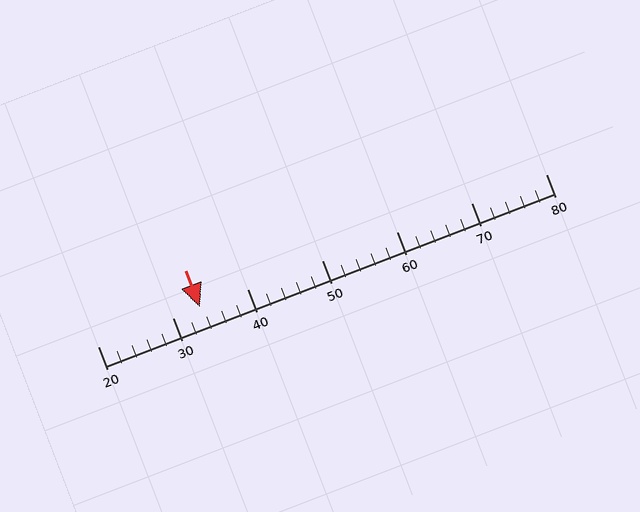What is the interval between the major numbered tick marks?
The major tick marks are spaced 10 units apart.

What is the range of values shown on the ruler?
The ruler shows values from 20 to 80.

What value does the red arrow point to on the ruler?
The red arrow points to approximately 34.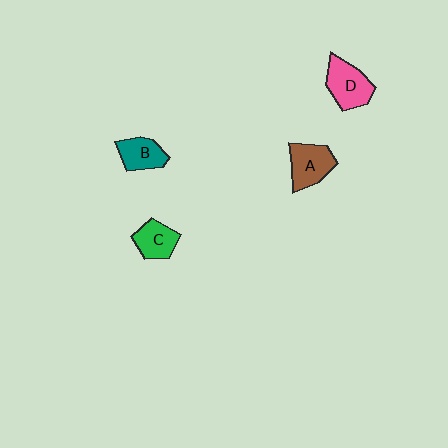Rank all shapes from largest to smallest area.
From largest to smallest: D (pink), A (brown), C (green), B (teal).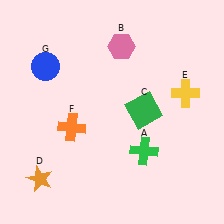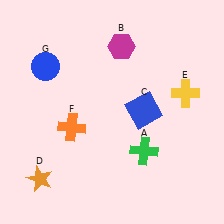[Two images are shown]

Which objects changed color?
B changed from pink to magenta. C changed from green to blue.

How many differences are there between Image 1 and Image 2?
There are 2 differences between the two images.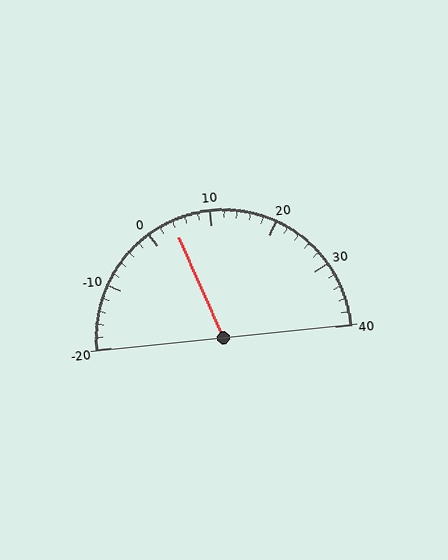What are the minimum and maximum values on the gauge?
The gauge ranges from -20 to 40.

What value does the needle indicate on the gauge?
The needle indicates approximately 4.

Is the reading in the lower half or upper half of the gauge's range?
The reading is in the lower half of the range (-20 to 40).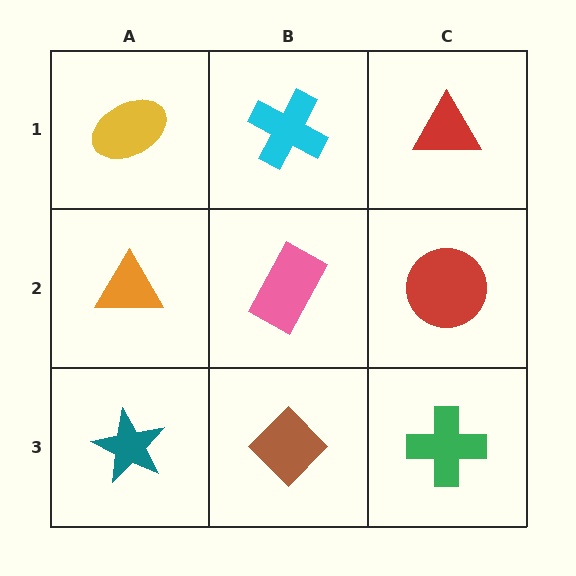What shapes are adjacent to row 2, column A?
A yellow ellipse (row 1, column A), a teal star (row 3, column A), a pink rectangle (row 2, column B).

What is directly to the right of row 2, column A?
A pink rectangle.